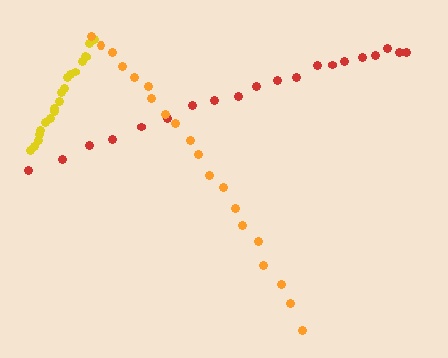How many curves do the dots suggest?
There are 3 distinct paths.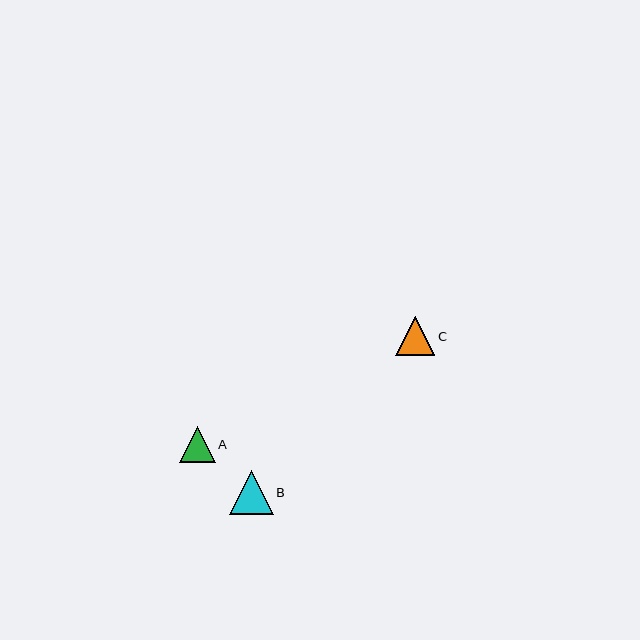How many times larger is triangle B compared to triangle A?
Triangle B is approximately 1.2 times the size of triangle A.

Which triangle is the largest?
Triangle B is the largest with a size of approximately 44 pixels.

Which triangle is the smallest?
Triangle A is the smallest with a size of approximately 36 pixels.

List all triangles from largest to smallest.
From largest to smallest: B, C, A.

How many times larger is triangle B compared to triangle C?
Triangle B is approximately 1.1 times the size of triangle C.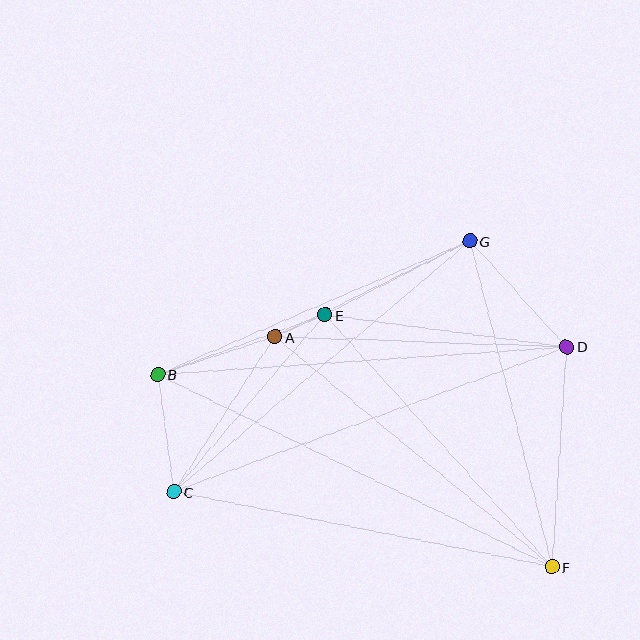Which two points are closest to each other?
Points A and E are closest to each other.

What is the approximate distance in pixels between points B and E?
The distance between B and E is approximately 177 pixels.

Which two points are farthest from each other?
Points B and F are farthest from each other.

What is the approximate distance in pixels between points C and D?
The distance between C and D is approximately 419 pixels.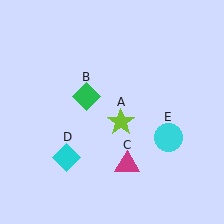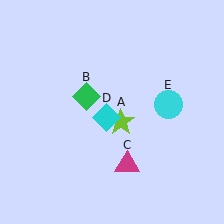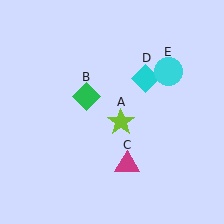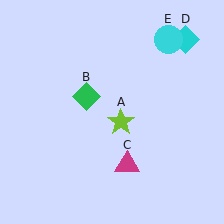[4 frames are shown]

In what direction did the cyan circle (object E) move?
The cyan circle (object E) moved up.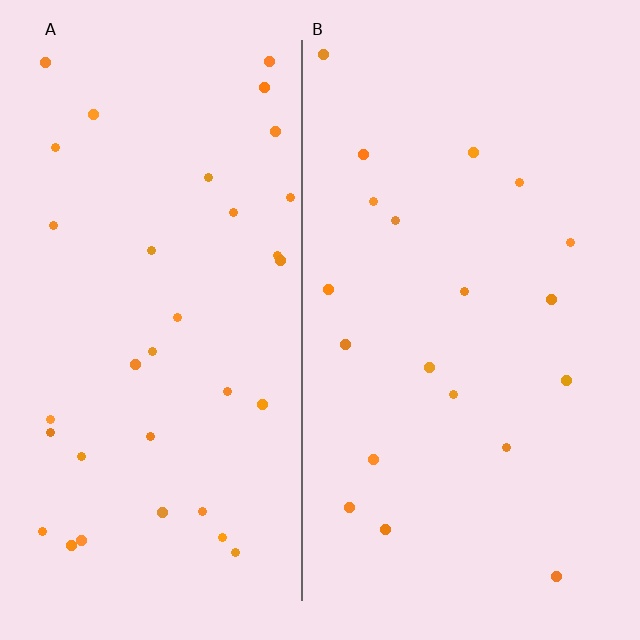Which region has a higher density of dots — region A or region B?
A (the left).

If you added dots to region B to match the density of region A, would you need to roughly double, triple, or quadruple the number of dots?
Approximately double.